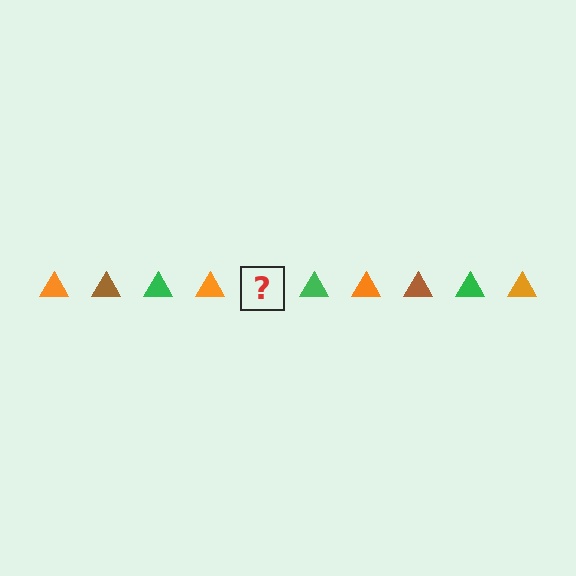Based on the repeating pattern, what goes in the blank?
The blank should be a brown triangle.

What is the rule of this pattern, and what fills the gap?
The rule is that the pattern cycles through orange, brown, green triangles. The gap should be filled with a brown triangle.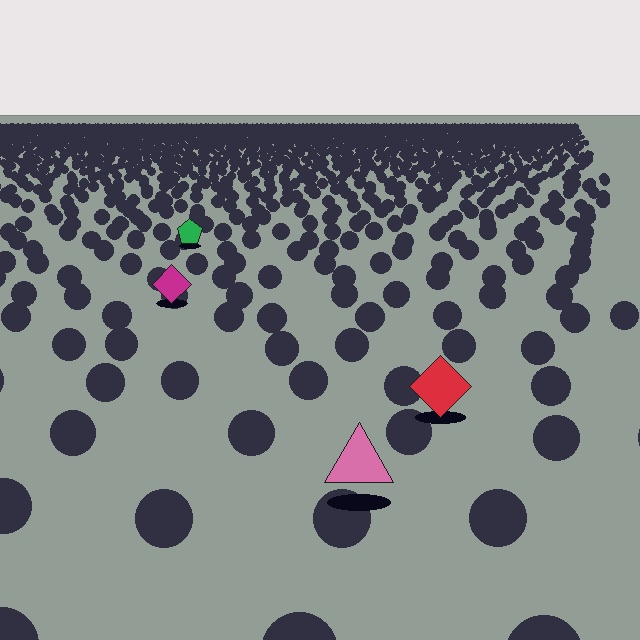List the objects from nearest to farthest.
From nearest to farthest: the pink triangle, the red diamond, the magenta diamond, the green pentagon.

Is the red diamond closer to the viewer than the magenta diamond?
Yes. The red diamond is closer — you can tell from the texture gradient: the ground texture is coarser near it.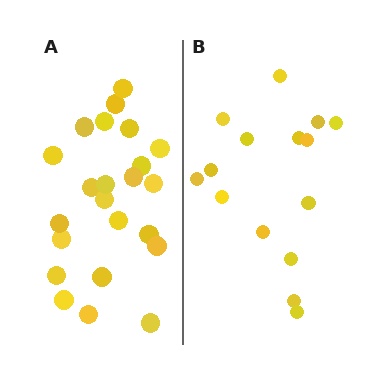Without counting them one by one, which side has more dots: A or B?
Region A (the left region) has more dots.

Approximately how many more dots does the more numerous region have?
Region A has roughly 8 or so more dots than region B.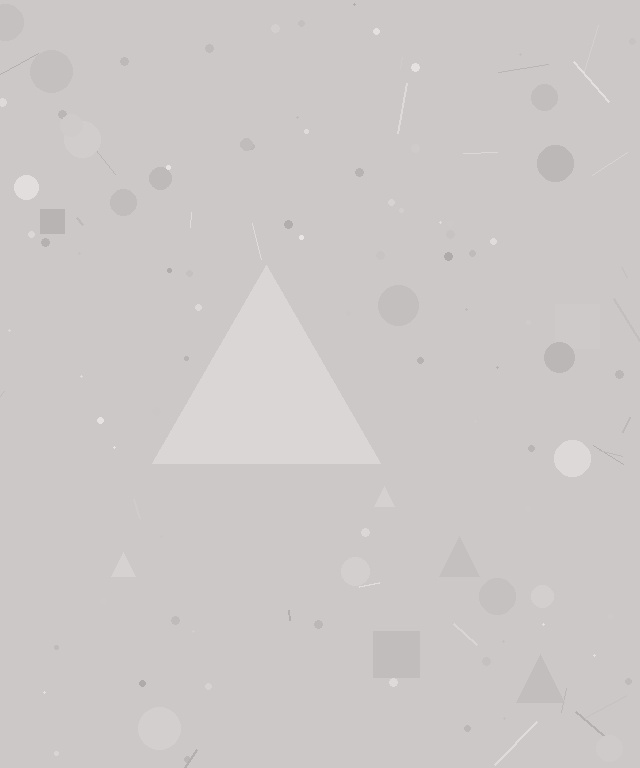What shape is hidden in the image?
A triangle is hidden in the image.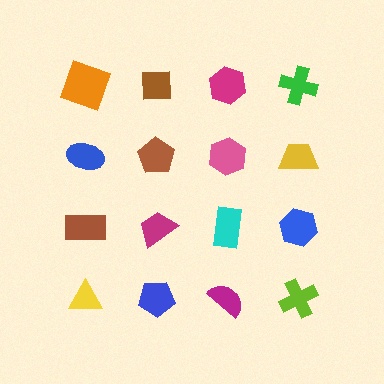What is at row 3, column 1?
A brown rectangle.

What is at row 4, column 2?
A blue pentagon.